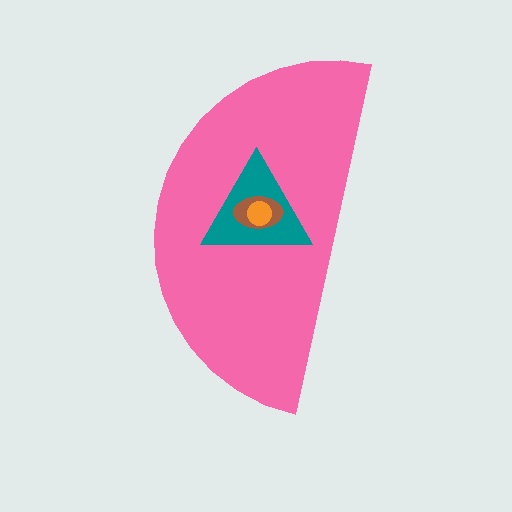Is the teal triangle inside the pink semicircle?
Yes.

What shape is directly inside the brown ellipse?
The orange circle.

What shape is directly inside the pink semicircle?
The teal triangle.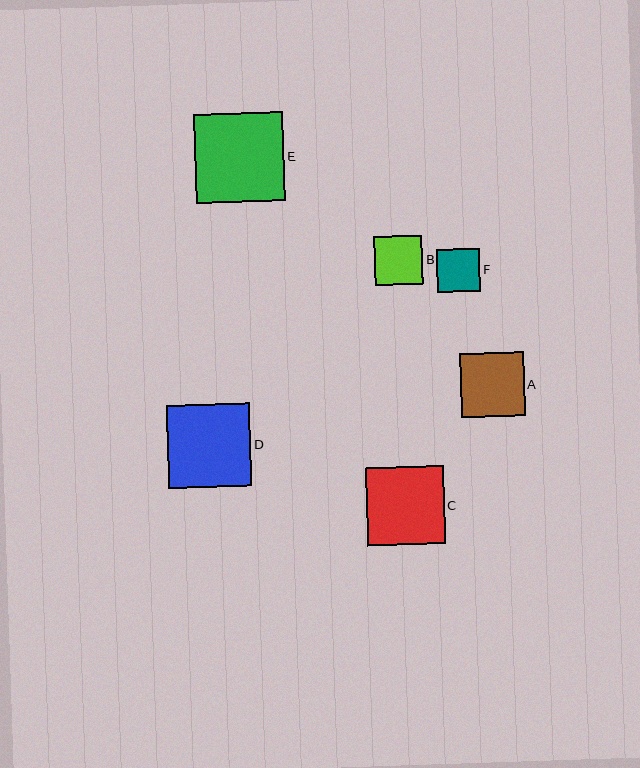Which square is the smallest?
Square F is the smallest with a size of approximately 43 pixels.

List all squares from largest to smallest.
From largest to smallest: E, D, C, A, B, F.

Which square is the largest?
Square E is the largest with a size of approximately 89 pixels.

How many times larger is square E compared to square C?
Square E is approximately 1.1 times the size of square C.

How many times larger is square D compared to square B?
Square D is approximately 1.7 times the size of square B.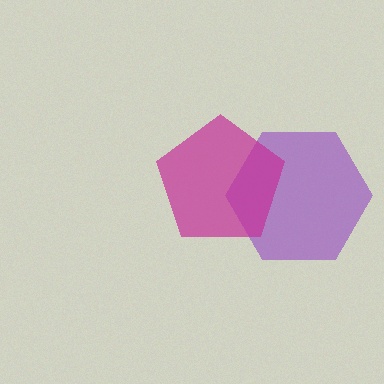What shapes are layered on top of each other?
The layered shapes are: a purple hexagon, a magenta pentagon.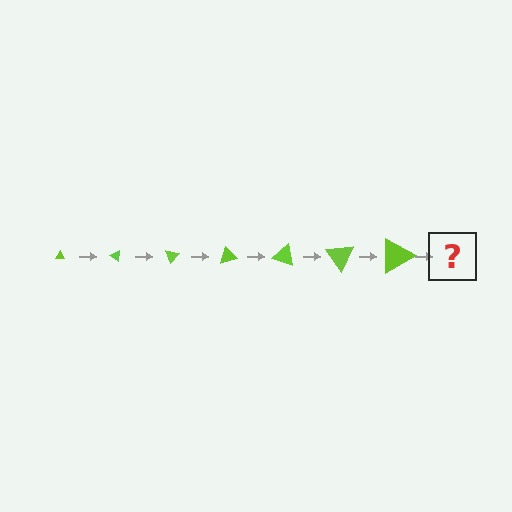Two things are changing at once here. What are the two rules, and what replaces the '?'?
The two rules are that the triangle grows larger each step and it rotates 35 degrees each step. The '?' should be a triangle, larger than the previous one and rotated 245 degrees from the start.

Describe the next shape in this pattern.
It should be a triangle, larger than the previous one and rotated 245 degrees from the start.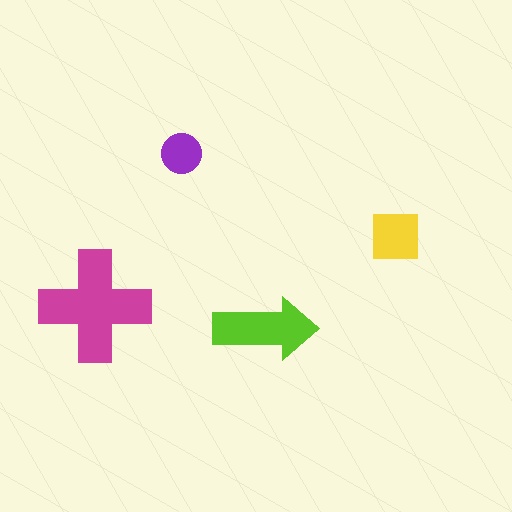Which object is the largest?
The magenta cross.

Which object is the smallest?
The purple circle.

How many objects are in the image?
There are 4 objects in the image.